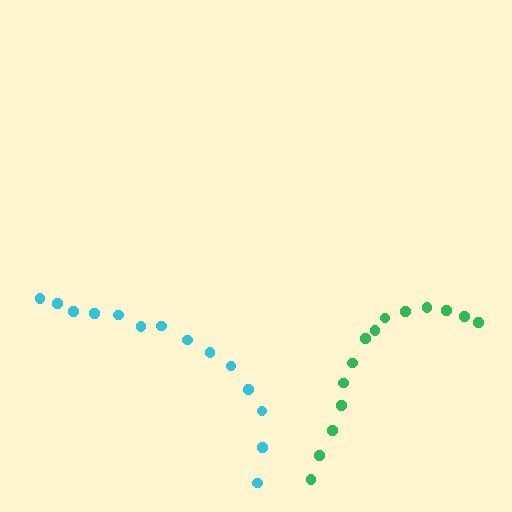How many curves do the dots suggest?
There are 2 distinct paths.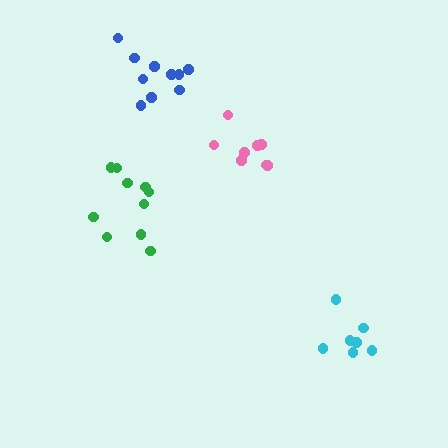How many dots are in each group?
Group 1: 8 dots, Group 2: 7 dots, Group 3: 10 dots, Group 4: 10 dots (35 total).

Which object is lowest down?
The cyan cluster is bottommost.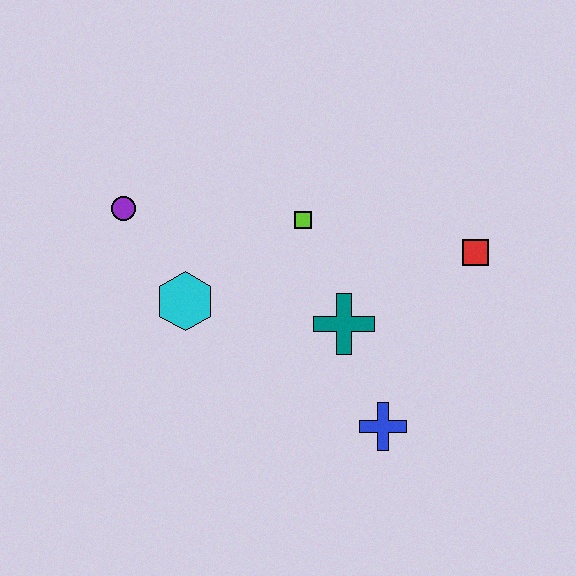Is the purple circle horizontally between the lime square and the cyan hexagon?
No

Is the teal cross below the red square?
Yes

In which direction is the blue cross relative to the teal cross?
The blue cross is below the teal cross.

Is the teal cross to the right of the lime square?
Yes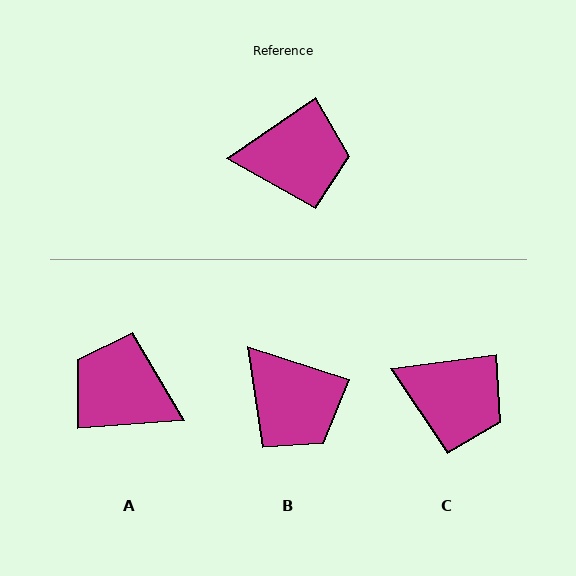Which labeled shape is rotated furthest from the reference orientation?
A, about 150 degrees away.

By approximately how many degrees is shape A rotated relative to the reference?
Approximately 150 degrees counter-clockwise.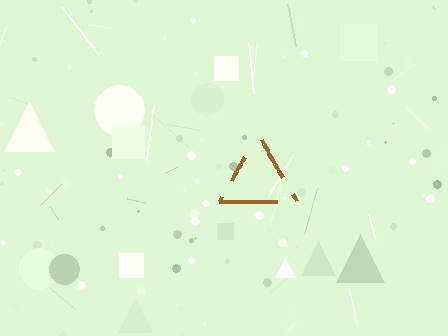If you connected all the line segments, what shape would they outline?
They would outline a triangle.